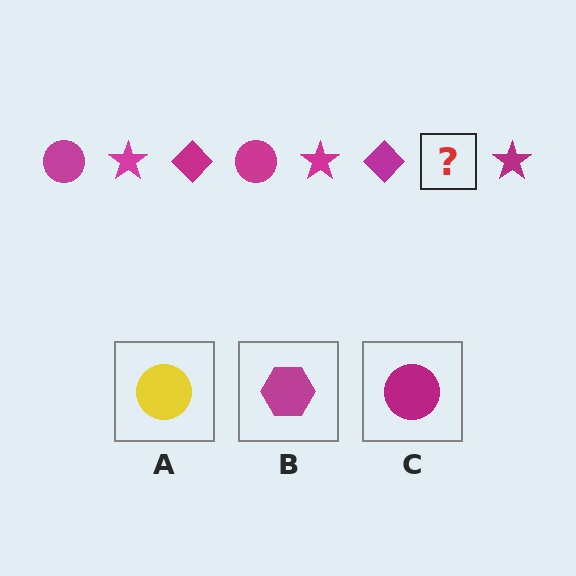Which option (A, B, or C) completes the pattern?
C.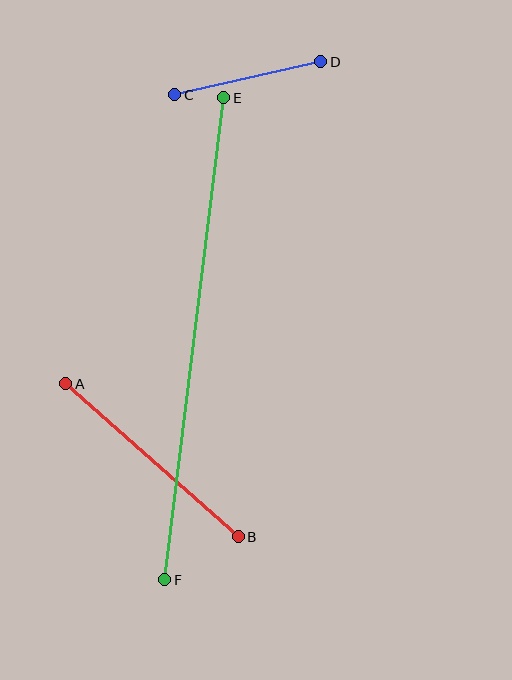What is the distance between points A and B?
The distance is approximately 231 pixels.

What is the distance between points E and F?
The distance is approximately 486 pixels.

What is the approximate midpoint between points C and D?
The midpoint is at approximately (248, 78) pixels.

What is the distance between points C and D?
The distance is approximately 149 pixels.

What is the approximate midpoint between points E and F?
The midpoint is at approximately (194, 339) pixels.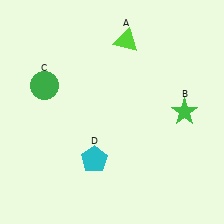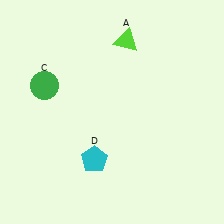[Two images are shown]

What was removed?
The green star (B) was removed in Image 2.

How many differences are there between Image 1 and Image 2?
There is 1 difference between the two images.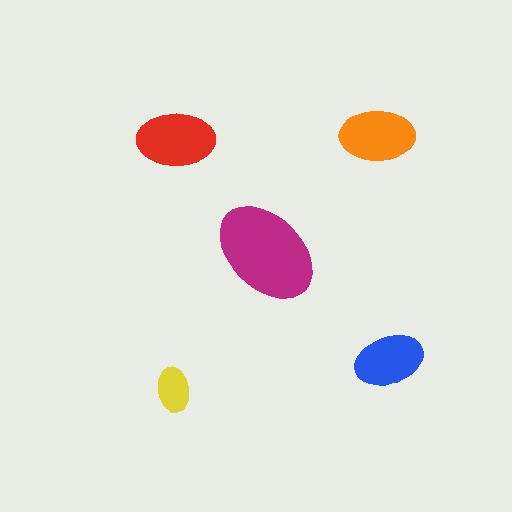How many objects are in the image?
There are 5 objects in the image.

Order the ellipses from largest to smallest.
the magenta one, the red one, the orange one, the blue one, the yellow one.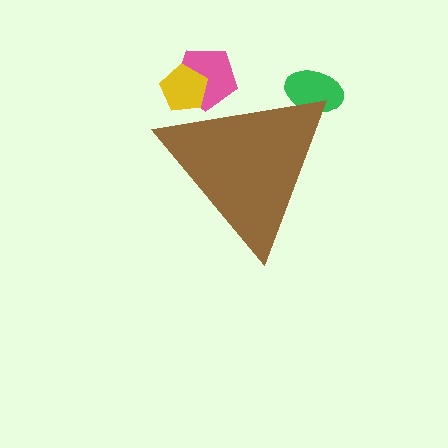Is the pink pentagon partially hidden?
Yes, the pink pentagon is partially hidden behind the brown triangle.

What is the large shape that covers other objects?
A brown triangle.